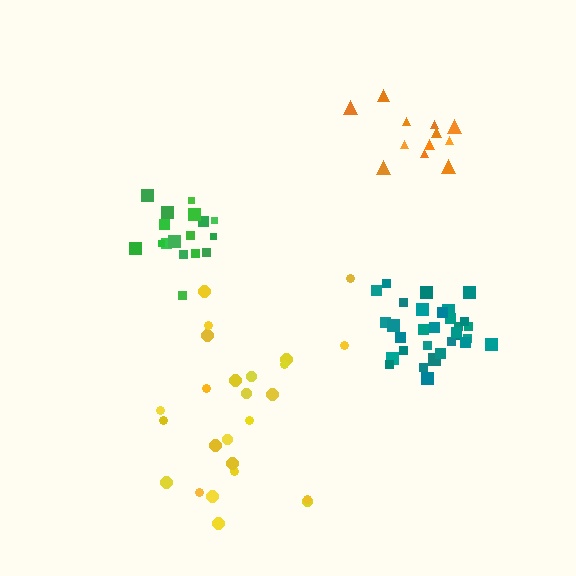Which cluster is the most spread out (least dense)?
Yellow.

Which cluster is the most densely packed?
Teal.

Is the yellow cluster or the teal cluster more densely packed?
Teal.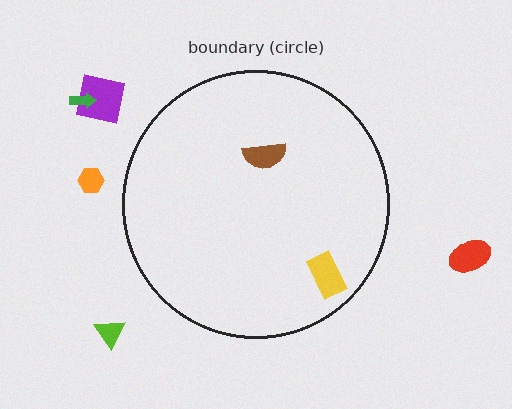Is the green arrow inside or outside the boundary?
Outside.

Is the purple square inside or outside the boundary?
Outside.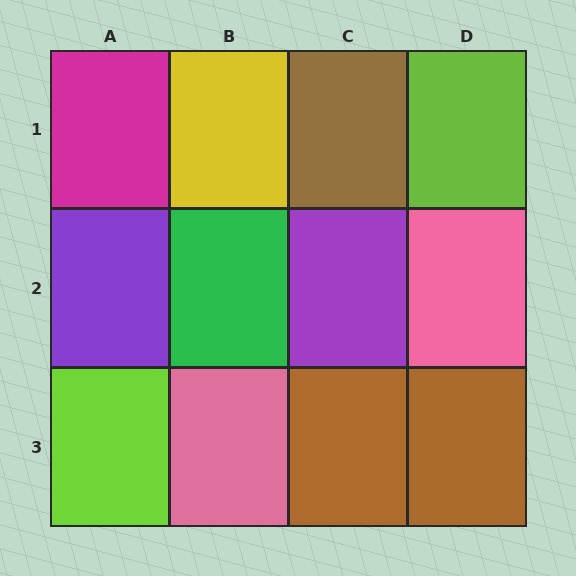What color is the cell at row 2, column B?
Green.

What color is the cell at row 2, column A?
Purple.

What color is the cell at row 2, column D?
Pink.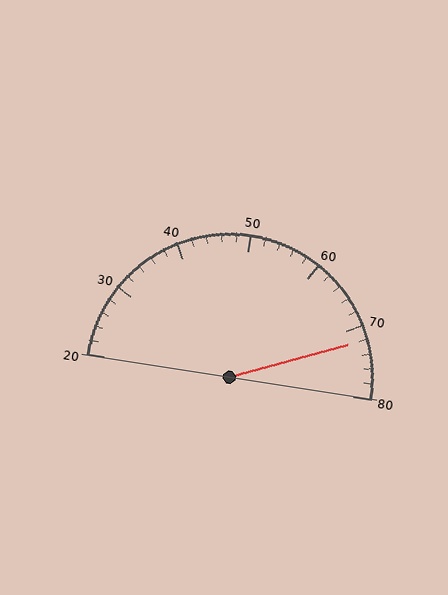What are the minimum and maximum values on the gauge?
The gauge ranges from 20 to 80.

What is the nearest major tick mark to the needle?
The nearest major tick mark is 70.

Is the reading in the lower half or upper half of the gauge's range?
The reading is in the upper half of the range (20 to 80).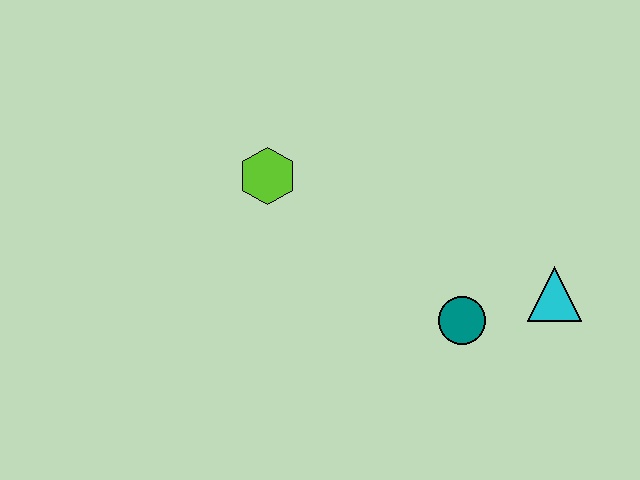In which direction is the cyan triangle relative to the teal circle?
The cyan triangle is to the right of the teal circle.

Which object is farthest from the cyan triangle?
The lime hexagon is farthest from the cyan triangle.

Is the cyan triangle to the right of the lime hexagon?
Yes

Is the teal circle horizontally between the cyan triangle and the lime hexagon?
Yes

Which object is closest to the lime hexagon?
The teal circle is closest to the lime hexagon.